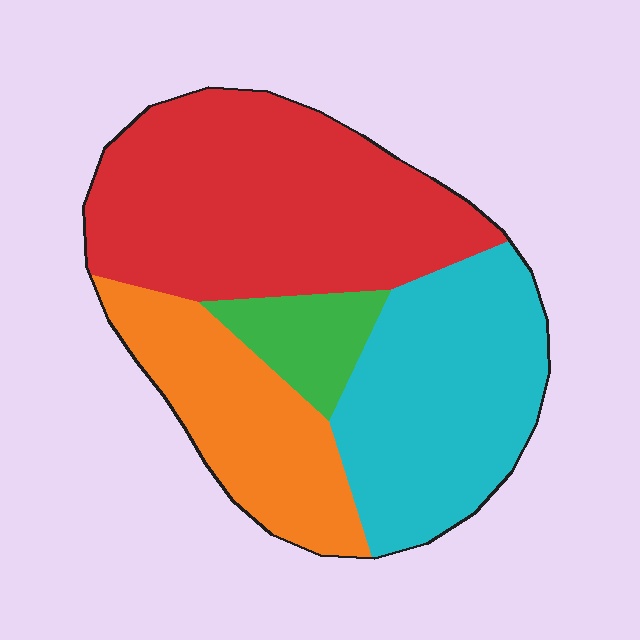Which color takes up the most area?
Red, at roughly 40%.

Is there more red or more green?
Red.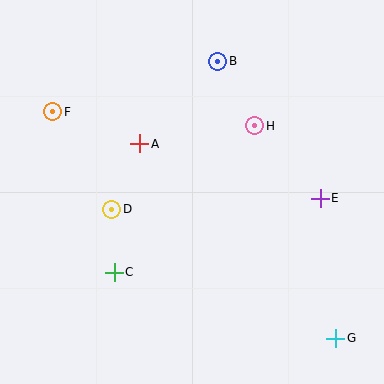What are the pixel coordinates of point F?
Point F is at (53, 112).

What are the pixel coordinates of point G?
Point G is at (336, 338).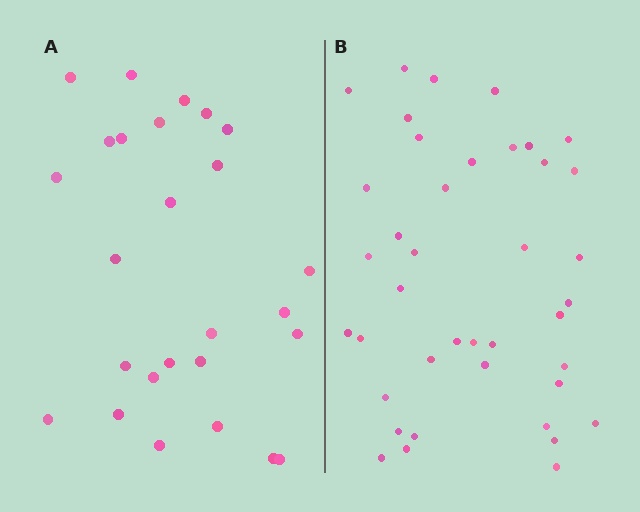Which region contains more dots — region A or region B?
Region B (the right region) has more dots.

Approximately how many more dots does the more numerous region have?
Region B has approximately 15 more dots than region A.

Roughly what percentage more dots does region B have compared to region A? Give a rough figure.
About 55% more.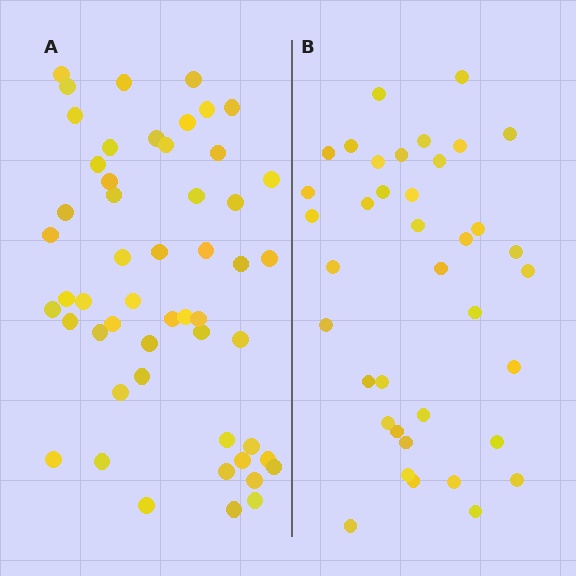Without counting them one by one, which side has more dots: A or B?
Region A (the left region) has more dots.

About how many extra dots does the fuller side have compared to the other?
Region A has approximately 15 more dots than region B.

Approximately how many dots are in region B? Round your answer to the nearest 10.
About 40 dots. (The exact count is 38, which rounds to 40.)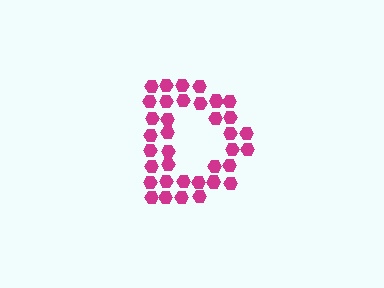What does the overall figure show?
The overall figure shows the letter D.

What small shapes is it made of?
It is made of small hexagons.